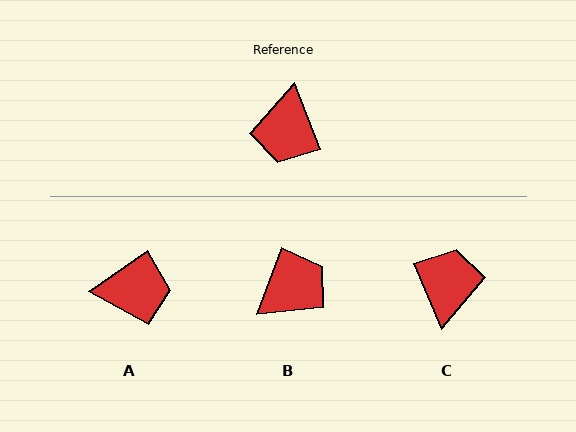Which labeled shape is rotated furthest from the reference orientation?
C, about 178 degrees away.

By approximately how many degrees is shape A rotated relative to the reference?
Approximately 104 degrees counter-clockwise.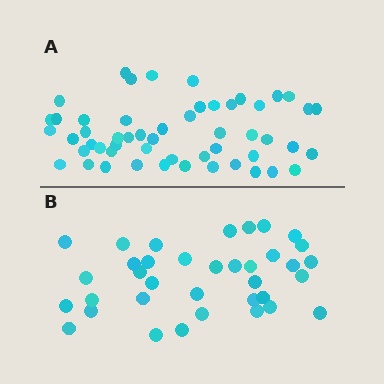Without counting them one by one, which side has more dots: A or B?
Region A (the top region) has more dots.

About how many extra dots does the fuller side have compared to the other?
Region A has approximately 15 more dots than region B.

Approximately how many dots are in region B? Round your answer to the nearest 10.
About 40 dots. (The exact count is 36, which rounds to 40.)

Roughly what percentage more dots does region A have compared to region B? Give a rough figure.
About 45% more.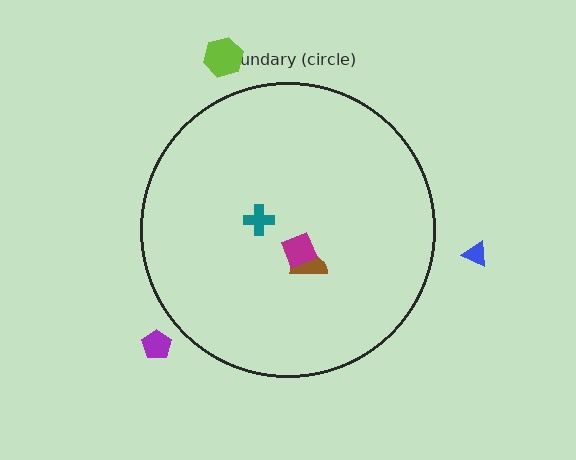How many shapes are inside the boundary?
3 inside, 3 outside.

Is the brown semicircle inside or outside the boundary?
Inside.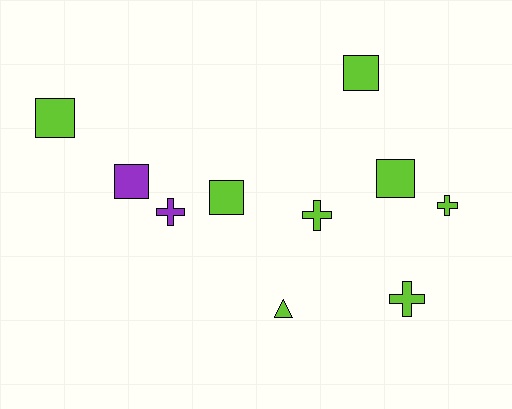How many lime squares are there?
There are 4 lime squares.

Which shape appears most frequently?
Square, with 5 objects.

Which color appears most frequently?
Lime, with 8 objects.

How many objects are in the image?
There are 10 objects.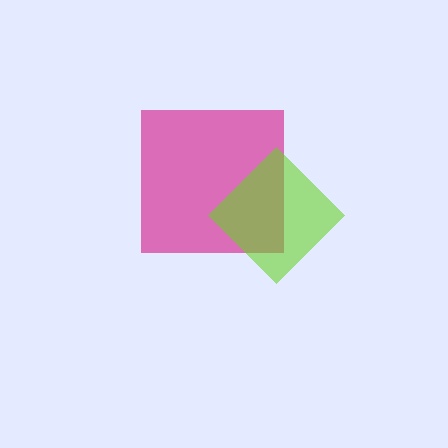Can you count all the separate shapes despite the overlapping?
Yes, there are 2 separate shapes.